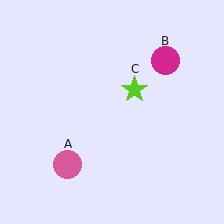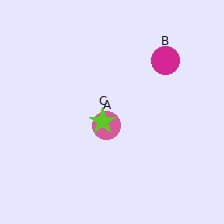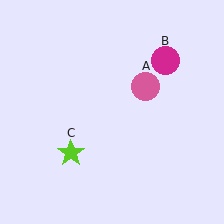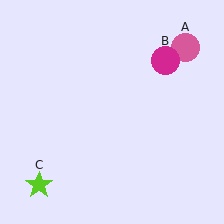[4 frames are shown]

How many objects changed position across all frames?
2 objects changed position: pink circle (object A), lime star (object C).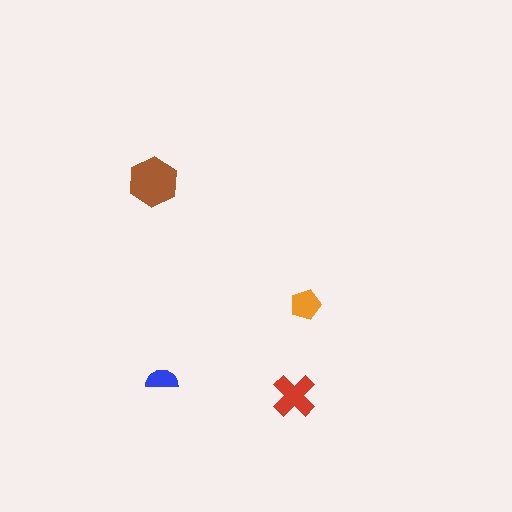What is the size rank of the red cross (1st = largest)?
2nd.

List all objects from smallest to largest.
The blue semicircle, the orange pentagon, the red cross, the brown hexagon.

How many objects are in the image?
There are 4 objects in the image.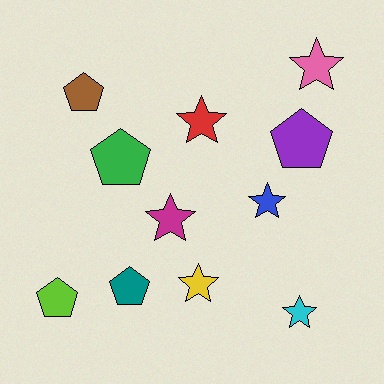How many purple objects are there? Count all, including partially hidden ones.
There is 1 purple object.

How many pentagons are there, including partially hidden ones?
There are 5 pentagons.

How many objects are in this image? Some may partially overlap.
There are 11 objects.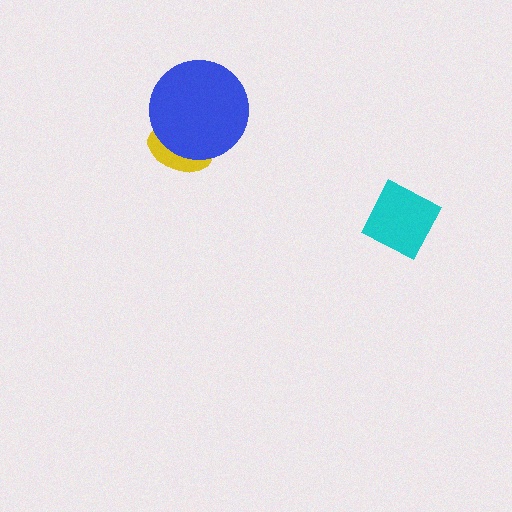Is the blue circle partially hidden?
No, no other shape covers it.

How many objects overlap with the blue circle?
1 object overlaps with the blue circle.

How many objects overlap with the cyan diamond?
0 objects overlap with the cyan diamond.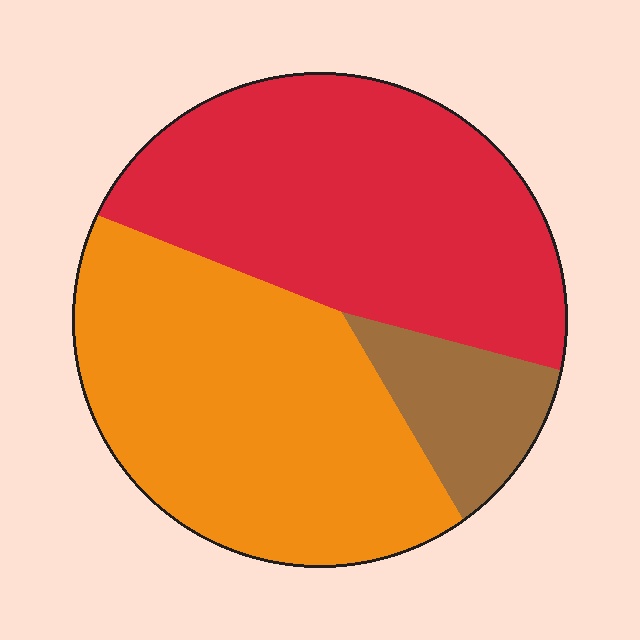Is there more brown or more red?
Red.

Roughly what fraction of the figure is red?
Red takes up between a quarter and a half of the figure.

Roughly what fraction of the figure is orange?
Orange takes up between a quarter and a half of the figure.